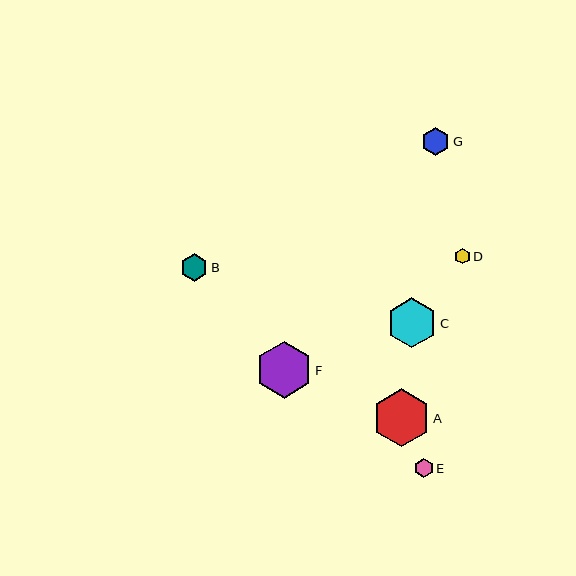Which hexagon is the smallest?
Hexagon D is the smallest with a size of approximately 16 pixels.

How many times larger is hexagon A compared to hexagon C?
Hexagon A is approximately 1.2 times the size of hexagon C.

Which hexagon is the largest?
Hexagon A is the largest with a size of approximately 58 pixels.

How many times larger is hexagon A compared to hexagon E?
Hexagon A is approximately 3.1 times the size of hexagon E.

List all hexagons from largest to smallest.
From largest to smallest: A, F, C, G, B, E, D.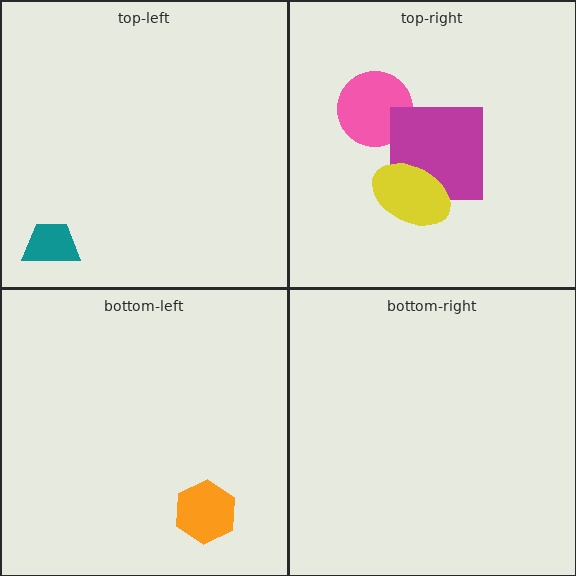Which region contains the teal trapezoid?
The top-left region.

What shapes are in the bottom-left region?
The orange hexagon.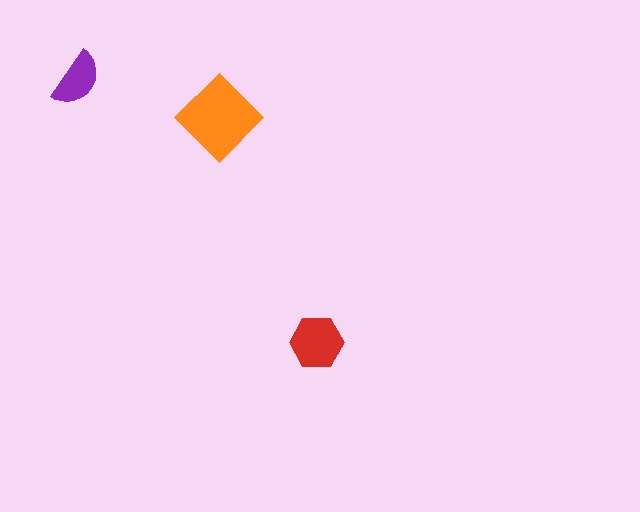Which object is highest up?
The purple semicircle is topmost.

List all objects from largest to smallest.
The orange diamond, the red hexagon, the purple semicircle.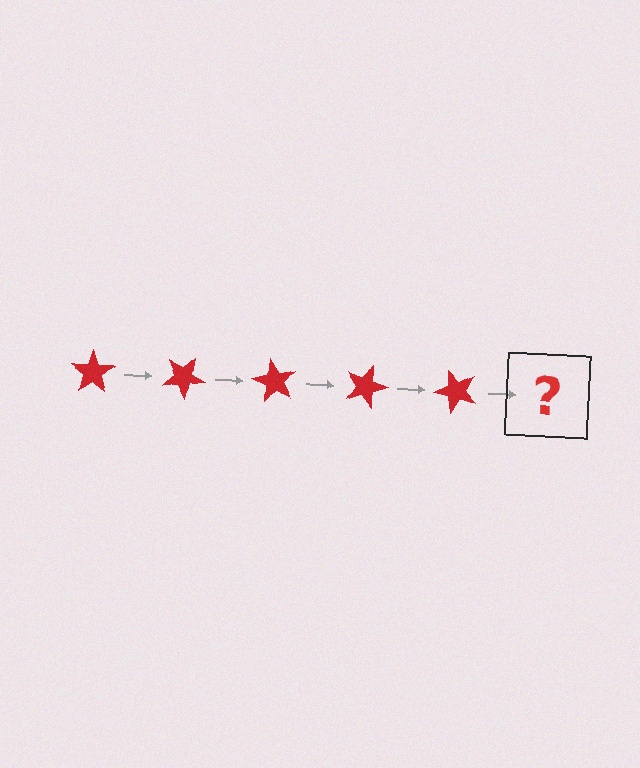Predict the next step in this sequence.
The next step is a red star rotated 150 degrees.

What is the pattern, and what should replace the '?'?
The pattern is that the star rotates 30 degrees each step. The '?' should be a red star rotated 150 degrees.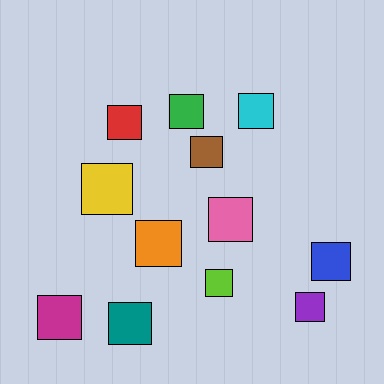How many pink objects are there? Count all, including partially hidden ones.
There is 1 pink object.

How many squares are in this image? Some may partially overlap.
There are 12 squares.